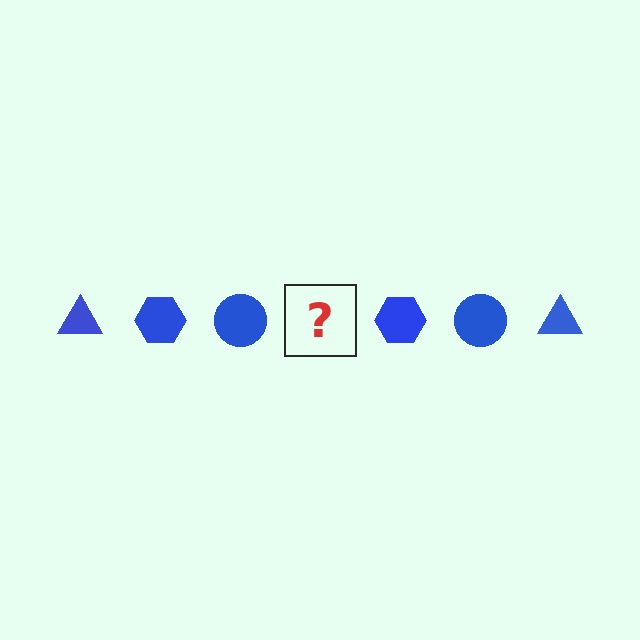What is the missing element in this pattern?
The missing element is a blue triangle.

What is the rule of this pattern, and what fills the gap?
The rule is that the pattern cycles through triangle, hexagon, circle shapes in blue. The gap should be filled with a blue triangle.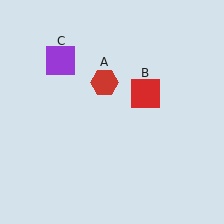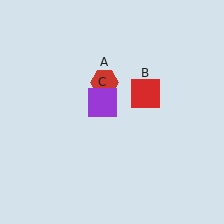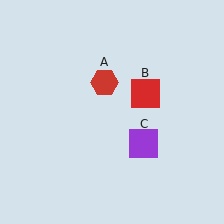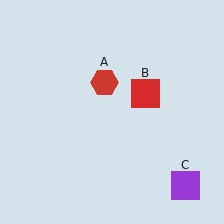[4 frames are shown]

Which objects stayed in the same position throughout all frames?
Red hexagon (object A) and red square (object B) remained stationary.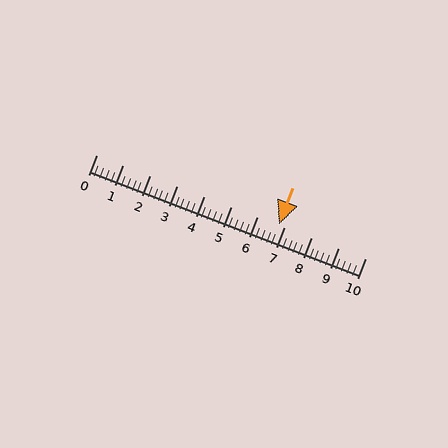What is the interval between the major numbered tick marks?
The major tick marks are spaced 1 units apart.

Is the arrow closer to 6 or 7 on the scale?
The arrow is closer to 7.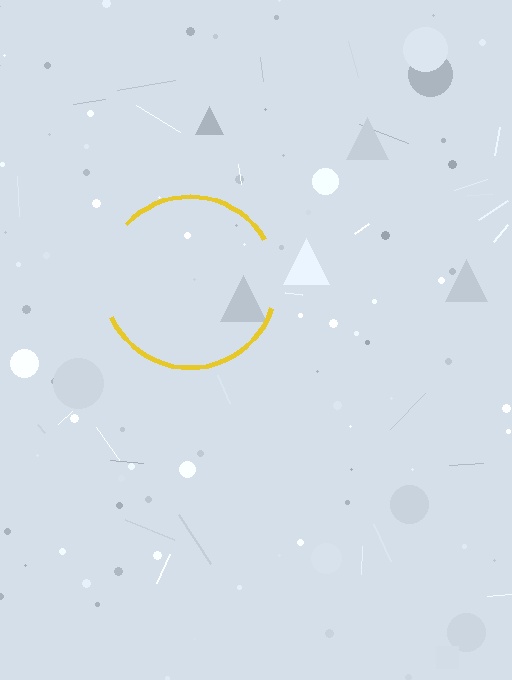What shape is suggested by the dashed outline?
The dashed outline suggests a circle.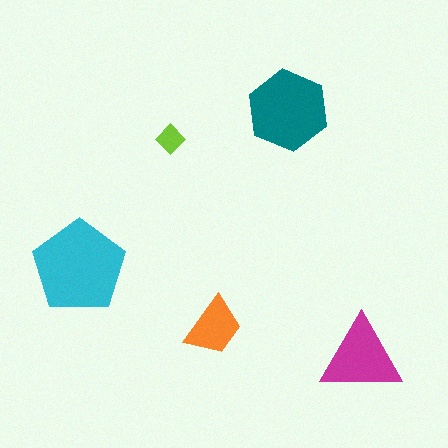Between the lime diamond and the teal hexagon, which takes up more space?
The teal hexagon.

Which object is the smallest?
The lime diamond.